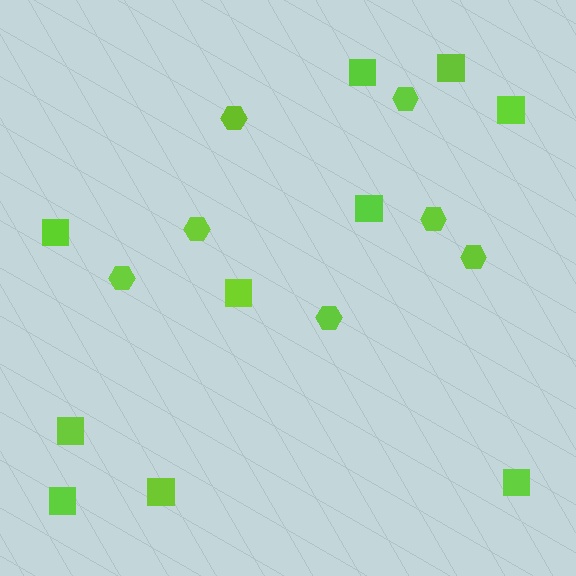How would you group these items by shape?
There are 2 groups: one group of hexagons (7) and one group of squares (10).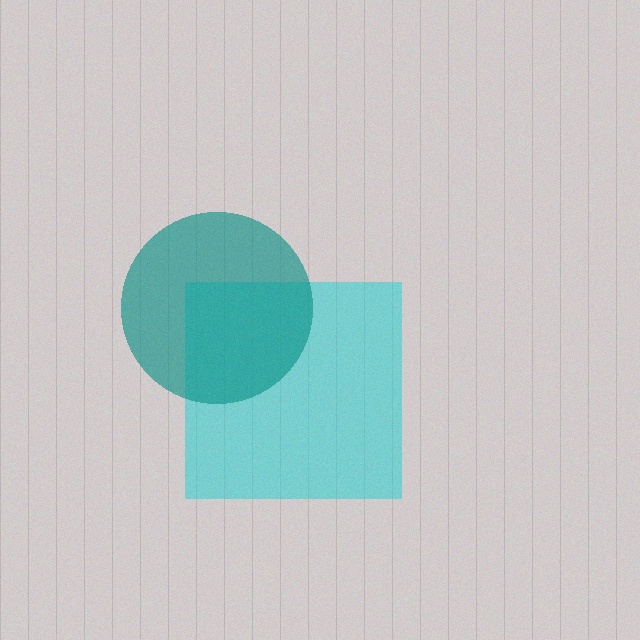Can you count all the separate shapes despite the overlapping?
Yes, there are 2 separate shapes.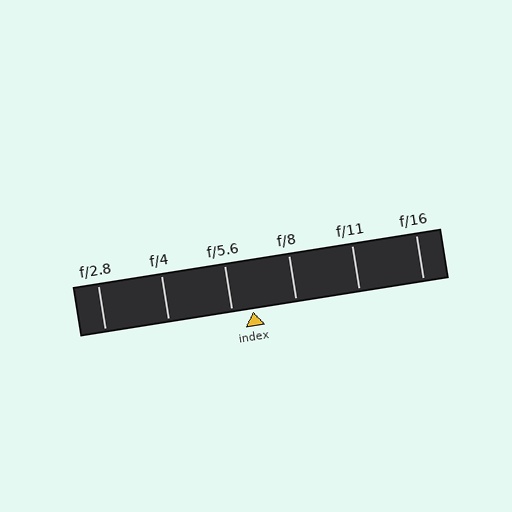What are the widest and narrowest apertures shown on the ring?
The widest aperture shown is f/2.8 and the narrowest is f/16.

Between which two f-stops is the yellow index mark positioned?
The index mark is between f/5.6 and f/8.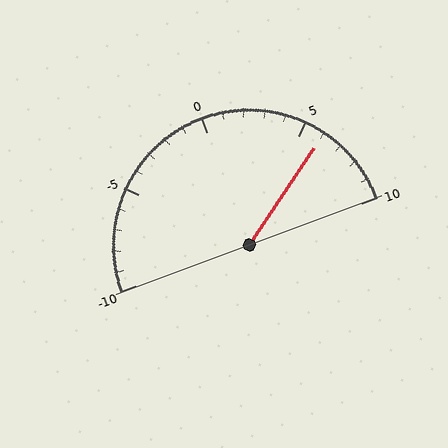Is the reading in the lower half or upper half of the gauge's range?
The reading is in the upper half of the range (-10 to 10).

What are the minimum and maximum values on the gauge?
The gauge ranges from -10 to 10.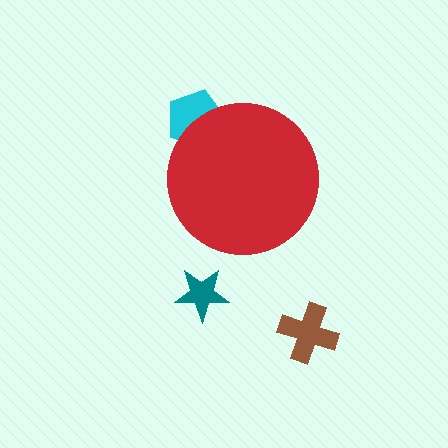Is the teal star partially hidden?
No, the teal star is fully visible.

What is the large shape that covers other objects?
A red circle.